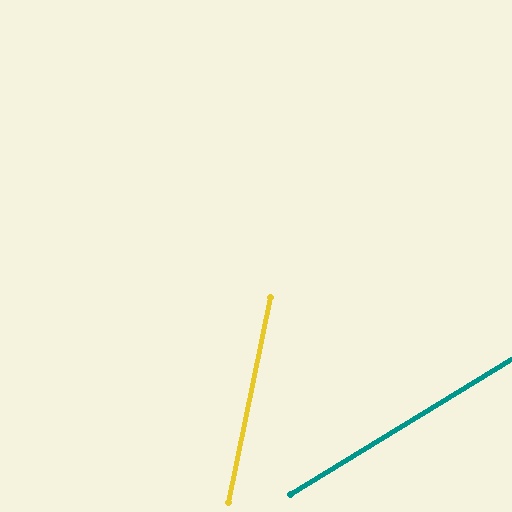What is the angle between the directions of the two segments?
Approximately 47 degrees.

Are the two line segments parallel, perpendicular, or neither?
Neither parallel nor perpendicular — they differ by about 47°.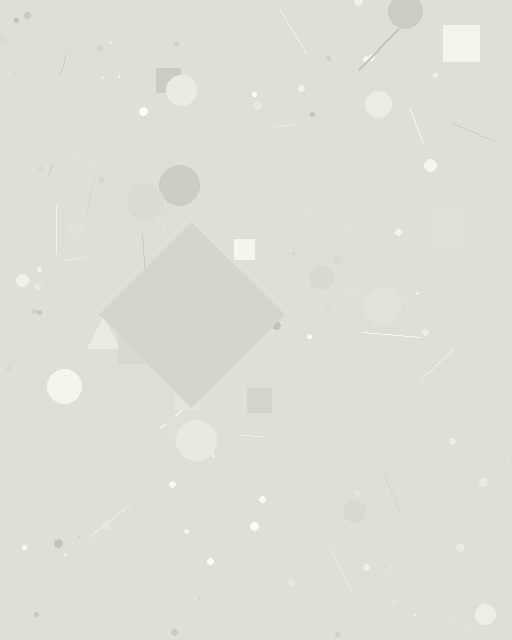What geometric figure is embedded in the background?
A diamond is embedded in the background.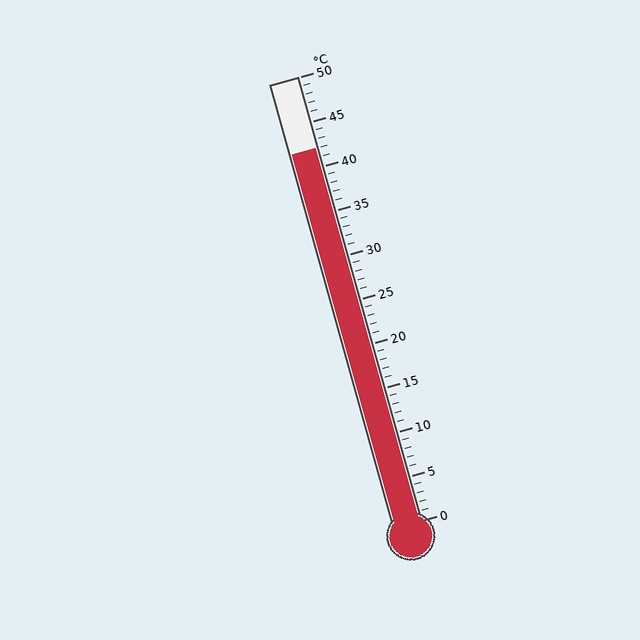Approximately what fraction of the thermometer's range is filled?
The thermometer is filled to approximately 85% of its range.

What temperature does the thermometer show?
The thermometer shows approximately 42°C.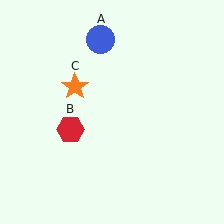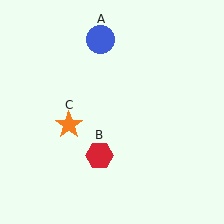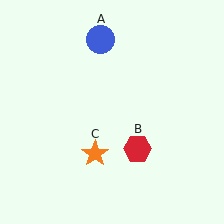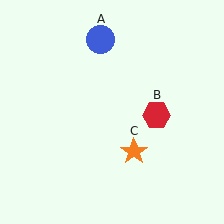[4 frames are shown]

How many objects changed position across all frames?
2 objects changed position: red hexagon (object B), orange star (object C).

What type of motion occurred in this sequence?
The red hexagon (object B), orange star (object C) rotated counterclockwise around the center of the scene.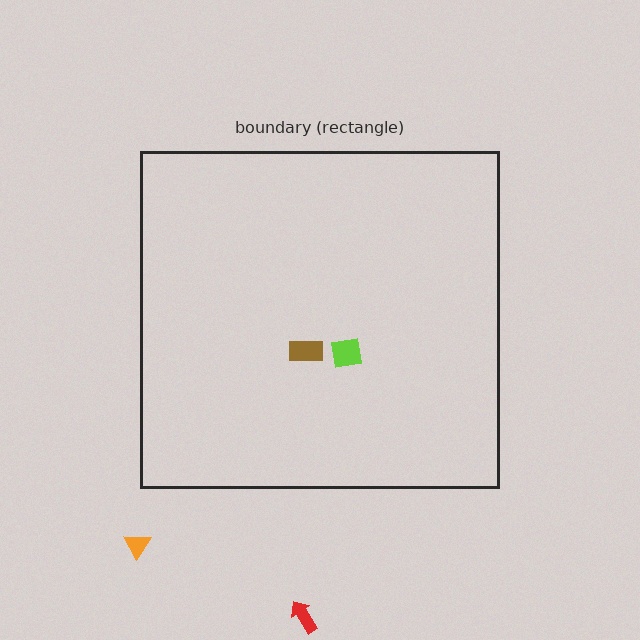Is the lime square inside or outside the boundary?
Inside.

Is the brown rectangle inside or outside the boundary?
Inside.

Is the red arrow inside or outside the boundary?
Outside.